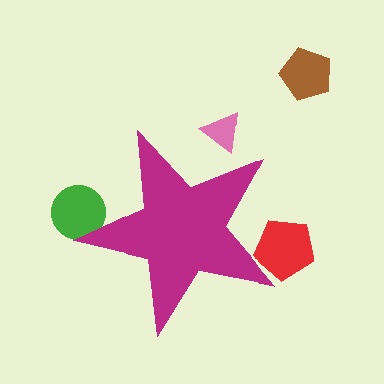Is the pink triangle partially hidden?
Yes, the pink triangle is partially hidden behind the magenta star.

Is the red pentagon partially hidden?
Yes, the red pentagon is partially hidden behind the magenta star.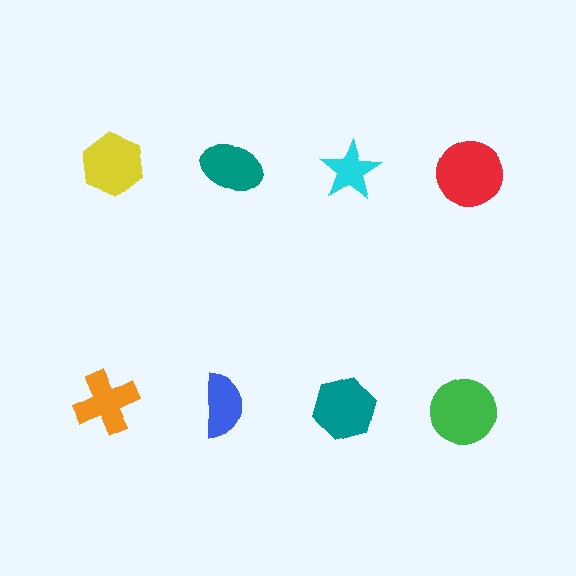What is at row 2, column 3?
A teal hexagon.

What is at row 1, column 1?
A yellow hexagon.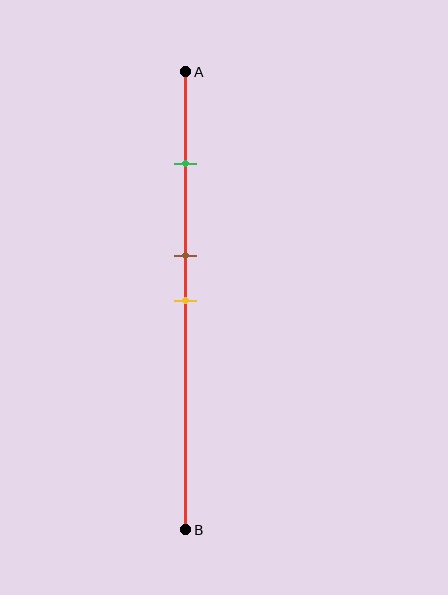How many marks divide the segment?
There are 3 marks dividing the segment.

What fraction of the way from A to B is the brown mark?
The brown mark is approximately 40% (0.4) of the way from A to B.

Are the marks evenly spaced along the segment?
No, the marks are not evenly spaced.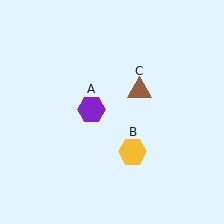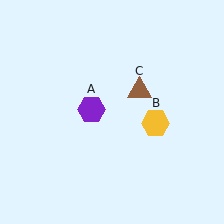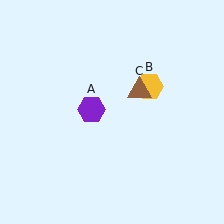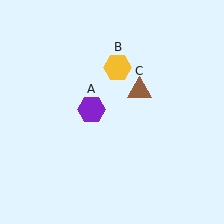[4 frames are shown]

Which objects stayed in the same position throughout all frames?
Purple hexagon (object A) and brown triangle (object C) remained stationary.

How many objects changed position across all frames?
1 object changed position: yellow hexagon (object B).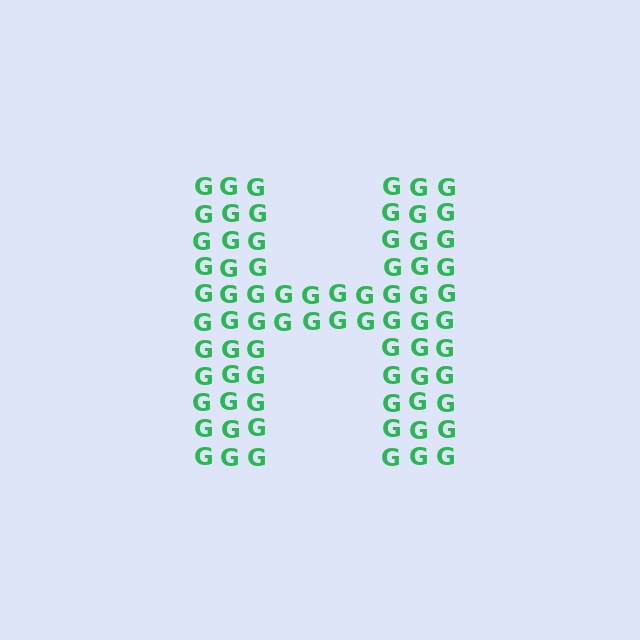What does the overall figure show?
The overall figure shows the letter H.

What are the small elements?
The small elements are letter G's.